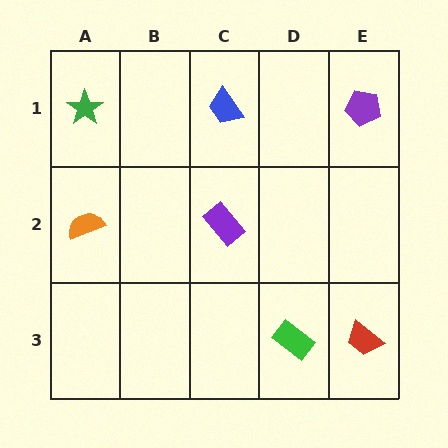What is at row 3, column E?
A red trapezoid.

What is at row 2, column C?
A purple rectangle.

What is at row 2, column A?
An orange semicircle.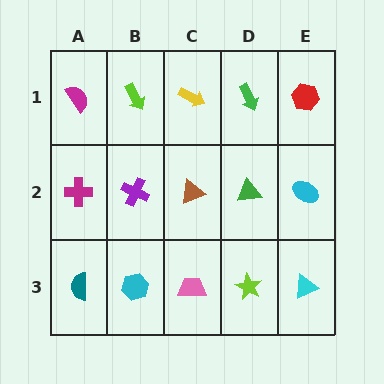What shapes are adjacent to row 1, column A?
A magenta cross (row 2, column A), a lime arrow (row 1, column B).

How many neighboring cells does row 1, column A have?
2.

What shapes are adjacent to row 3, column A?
A magenta cross (row 2, column A), a cyan hexagon (row 3, column B).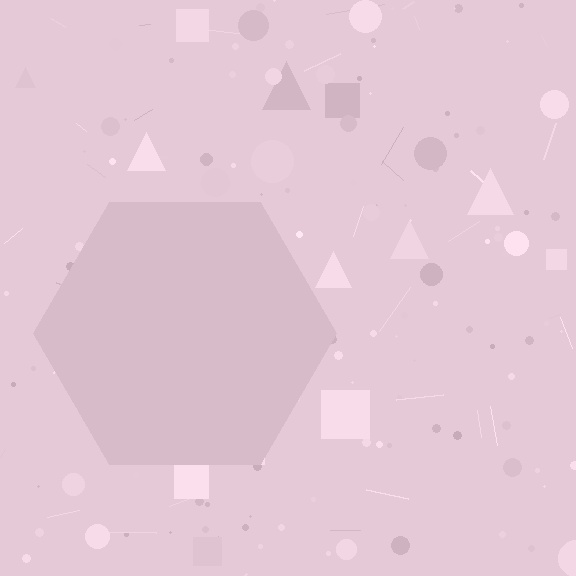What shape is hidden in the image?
A hexagon is hidden in the image.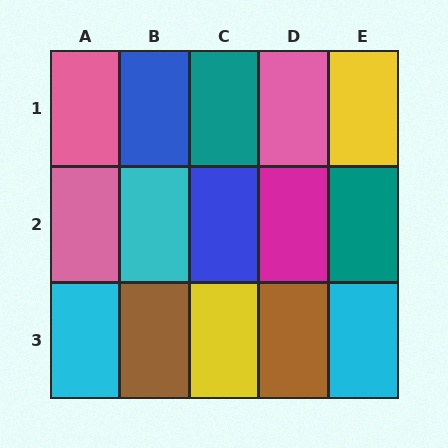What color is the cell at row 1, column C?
Teal.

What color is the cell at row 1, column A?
Pink.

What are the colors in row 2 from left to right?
Pink, cyan, blue, magenta, teal.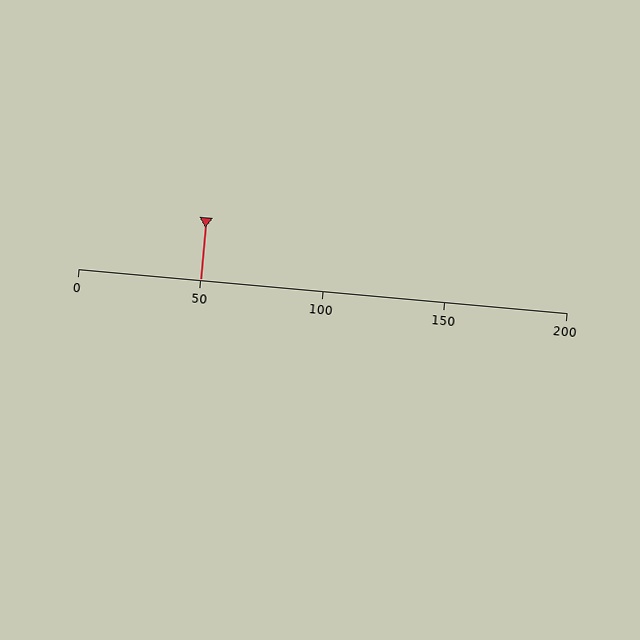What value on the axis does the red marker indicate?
The marker indicates approximately 50.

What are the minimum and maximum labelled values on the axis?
The axis runs from 0 to 200.